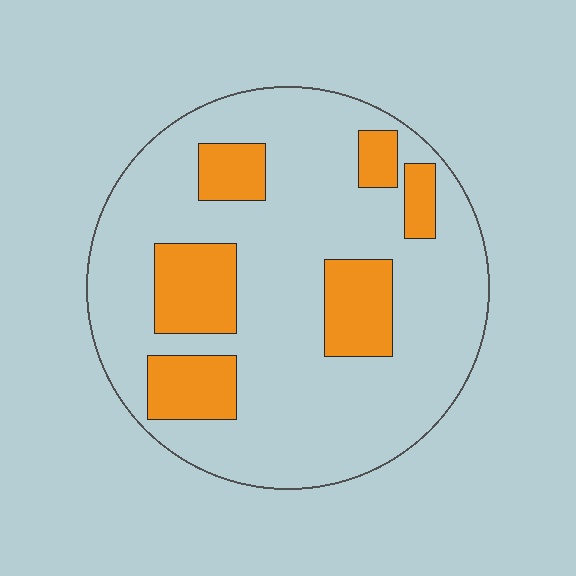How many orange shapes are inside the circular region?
6.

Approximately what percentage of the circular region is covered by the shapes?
Approximately 25%.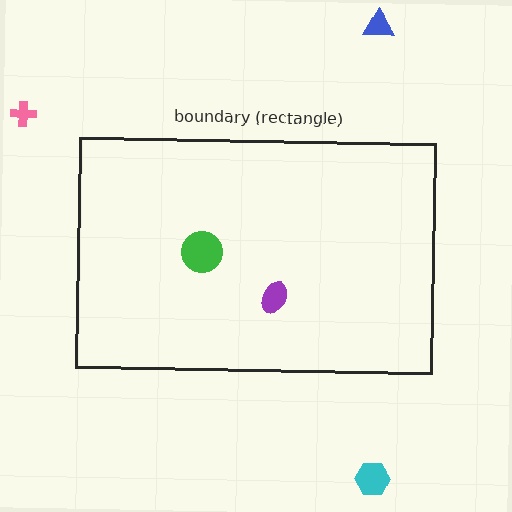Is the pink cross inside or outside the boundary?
Outside.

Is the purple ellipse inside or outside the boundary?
Inside.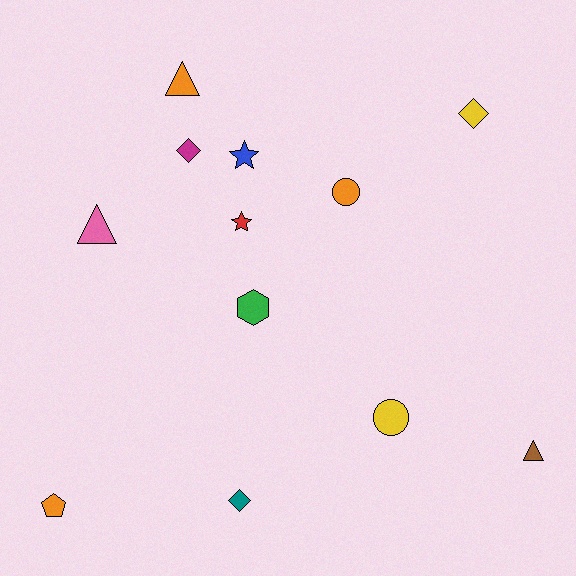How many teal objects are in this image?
There is 1 teal object.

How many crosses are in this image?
There are no crosses.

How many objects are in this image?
There are 12 objects.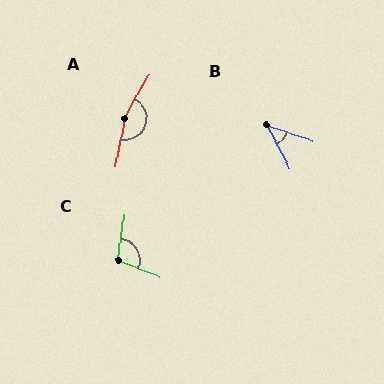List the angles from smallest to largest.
B (44°), C (104°), A (162°).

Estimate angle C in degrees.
Approximately 104 degrees.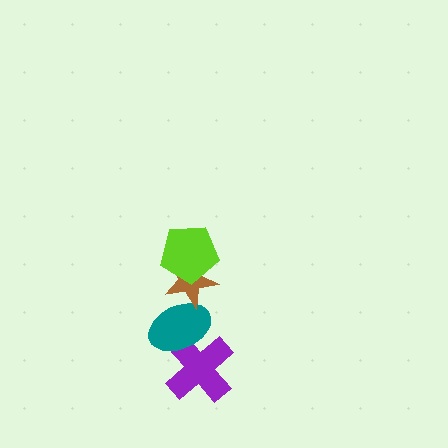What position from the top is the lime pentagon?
The lime pentagon is 1st from the top.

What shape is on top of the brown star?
The lime pentagon is on top of the brown star.